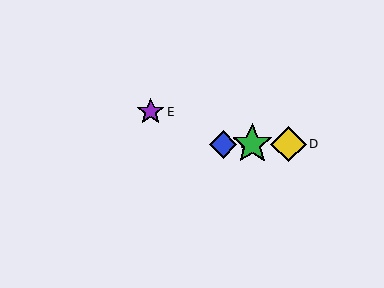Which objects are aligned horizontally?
Objects A, B, C, D are aligned horizontally.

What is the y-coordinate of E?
Object E is at y≈112.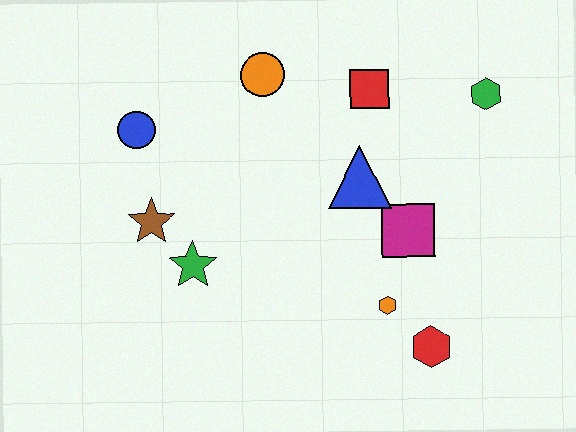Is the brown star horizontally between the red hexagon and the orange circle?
No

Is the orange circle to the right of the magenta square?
No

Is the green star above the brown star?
No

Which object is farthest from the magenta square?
The blue circle is farthest from the magenta square.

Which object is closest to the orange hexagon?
The red hexagon is closest to the orange hexagon.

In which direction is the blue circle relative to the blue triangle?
The blue circle is to the left of the blue triangle.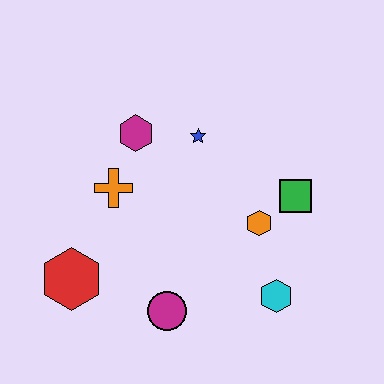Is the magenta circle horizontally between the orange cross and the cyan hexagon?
Yes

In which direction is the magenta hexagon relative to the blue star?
The magenta hexagon is to the left of the blue star.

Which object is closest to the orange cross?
The magenta hexagon is closest to the orange cross.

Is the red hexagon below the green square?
Yes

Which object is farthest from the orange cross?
The cyan hexagon is farthest from the orange cross.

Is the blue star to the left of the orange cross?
No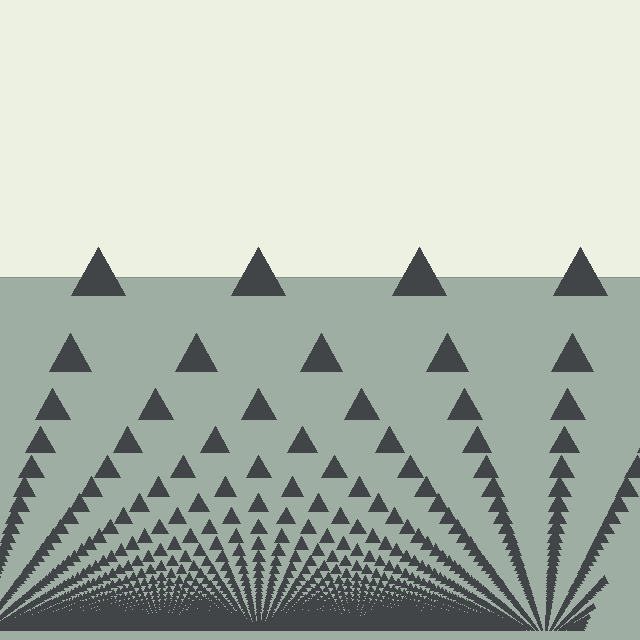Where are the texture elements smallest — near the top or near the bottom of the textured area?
Near the bottom.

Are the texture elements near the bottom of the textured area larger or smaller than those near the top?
Smaller. The gradient is inverted — elements near the bottom are smaller and denser.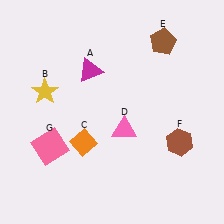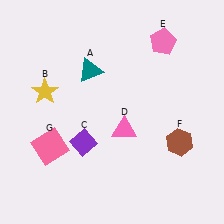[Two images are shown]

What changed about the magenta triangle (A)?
In Image 1, A is magenta. In Image 2, it changed to teal.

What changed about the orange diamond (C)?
In Image 1, C is orange. In Image 2, it changed to purple.